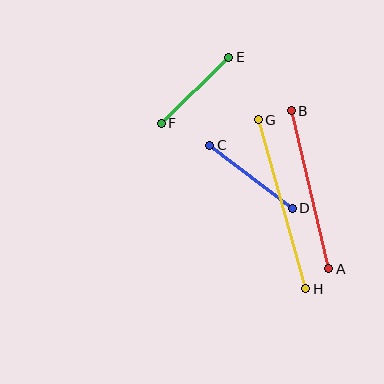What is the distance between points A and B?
The distance is approximately 162 pixels.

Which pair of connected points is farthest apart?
Points G and H are farthest apart.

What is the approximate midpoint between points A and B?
The midpoint is at approximately (310, 190) pixels.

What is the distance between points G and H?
The distance is approximately 176 pixels.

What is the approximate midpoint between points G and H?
The midpoint is at approximately (282, 204) pixels.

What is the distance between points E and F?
The distance is approximately 94 pixels.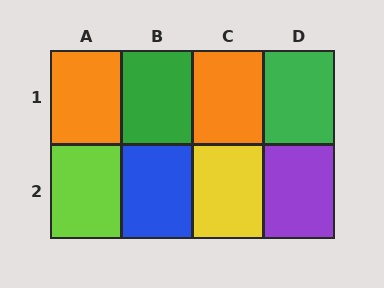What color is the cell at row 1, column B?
Green.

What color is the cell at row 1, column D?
Green.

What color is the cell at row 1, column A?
Orange.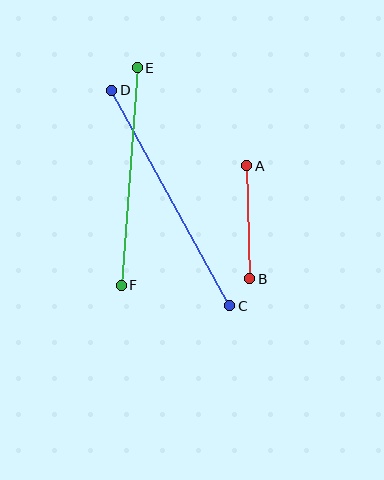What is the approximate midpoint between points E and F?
The midpoint is at approximately (129, 176) pixels.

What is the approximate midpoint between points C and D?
The midpoint is at approximately (171, 198) pixels.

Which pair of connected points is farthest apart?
Points C and D are farthest apart.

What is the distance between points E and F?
The distance is approximately 218 pixels.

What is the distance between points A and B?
The distance is approximately 113 pixels.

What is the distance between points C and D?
The distance is approximately 246 pixels.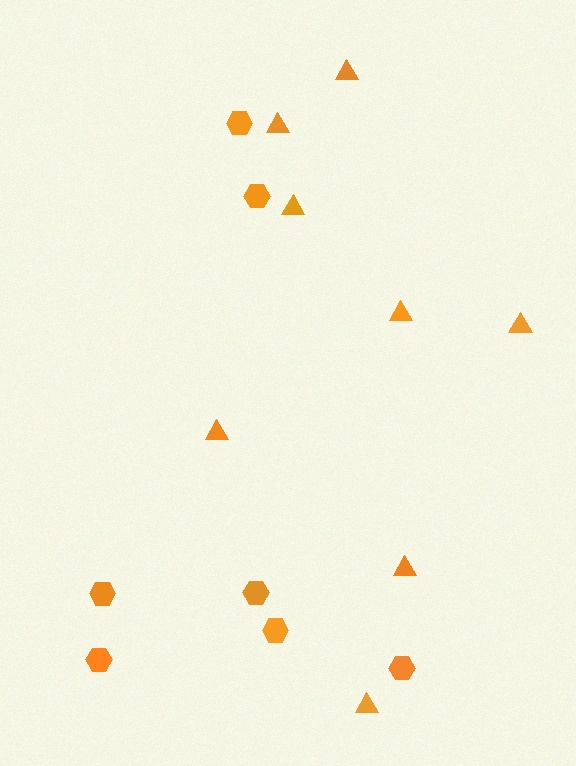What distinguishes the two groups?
There are 2 groups: one group of triangles (8) and one group of hexagons (7).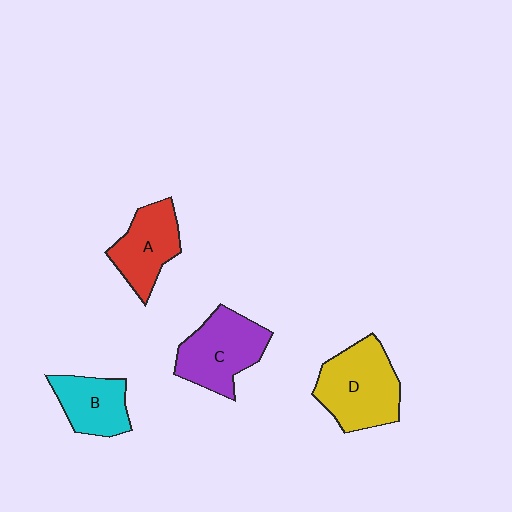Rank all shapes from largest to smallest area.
From largest to smallest: D (yellow), C (purple), A (red), B (cyan).